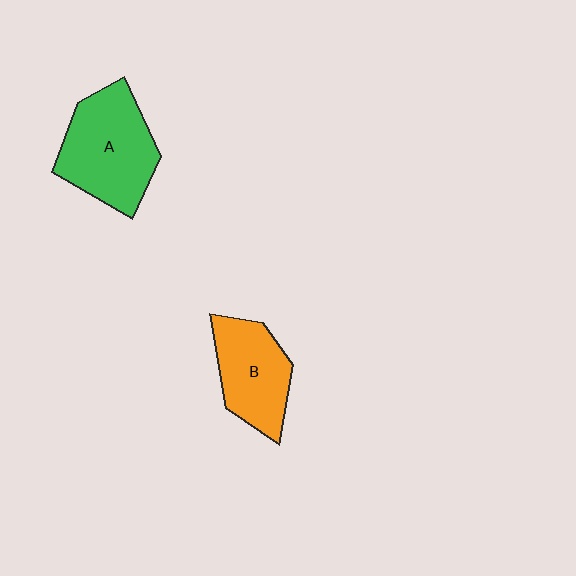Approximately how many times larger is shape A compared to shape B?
Approximately 1.3 times.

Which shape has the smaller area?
Shape B (orange).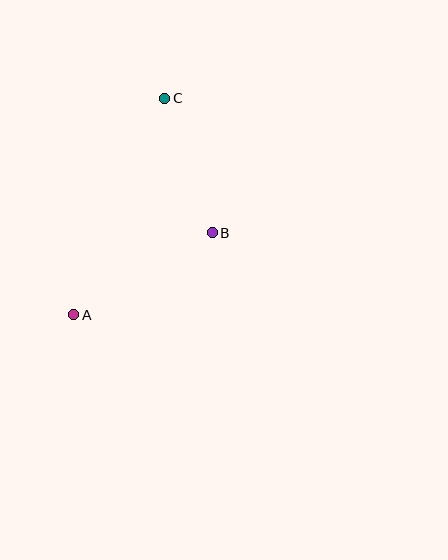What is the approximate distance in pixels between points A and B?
The distance between A and B is approximately 161 pixels.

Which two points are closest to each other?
Points B and C are closest to each other.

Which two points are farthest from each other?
Points A and C are farthest from each other.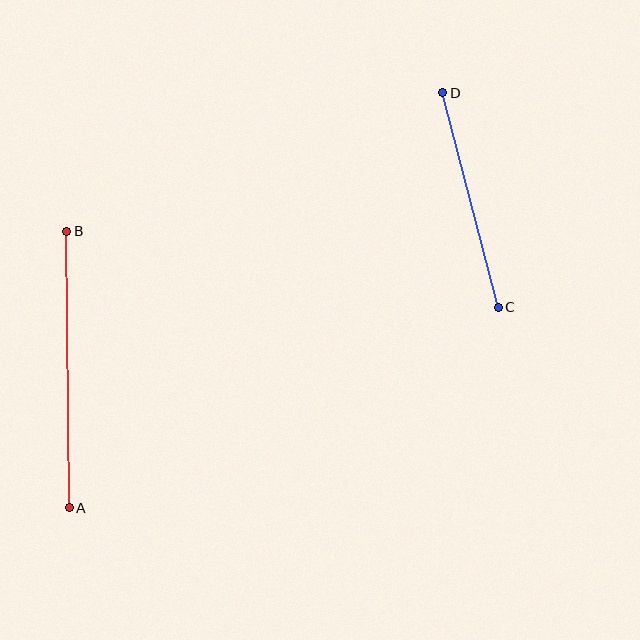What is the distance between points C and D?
The distance is approximately 222 pixels.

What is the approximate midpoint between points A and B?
The midpoint is at approximately (68, 370) pixels.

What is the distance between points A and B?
The distance is approximately 276 pixels.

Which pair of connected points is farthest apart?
Points A and B are farthest apart.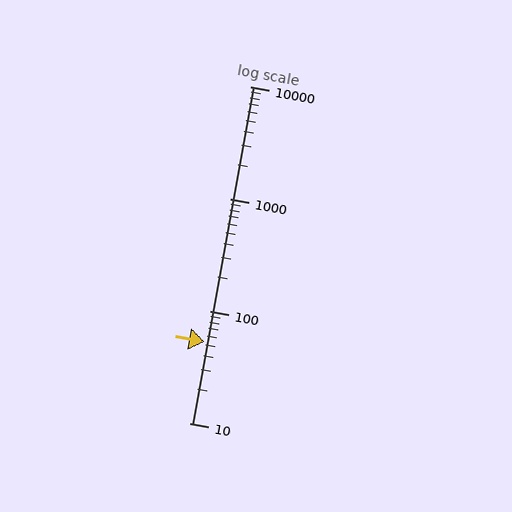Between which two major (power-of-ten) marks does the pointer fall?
The pointer is between 10 and 100.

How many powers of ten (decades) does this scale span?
The scale spans 3 decades, from 10 to 10000.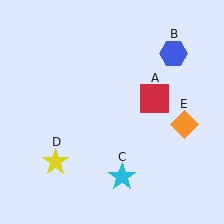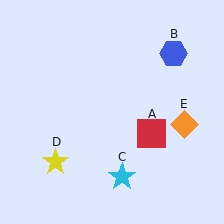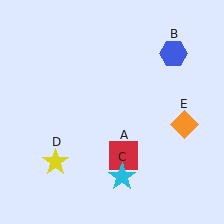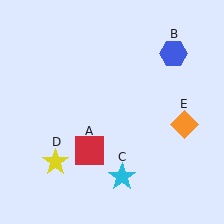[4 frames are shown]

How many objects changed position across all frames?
1 object changed position: red square (object A).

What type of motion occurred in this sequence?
The red square (object A) rotated clockwise around the center of the scene.